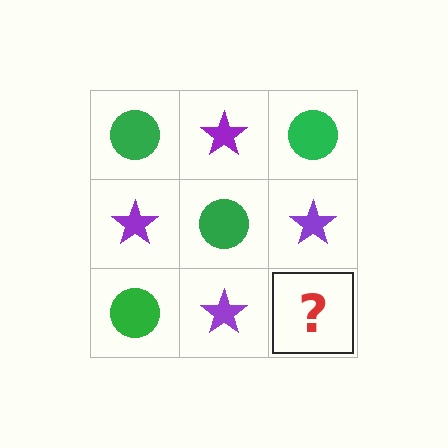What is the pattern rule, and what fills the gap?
The rule is that it alternates green circle and purple star in a checkerboard pattern. The gap should be filled with a green circle.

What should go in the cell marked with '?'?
The missing cell should contain a green circle.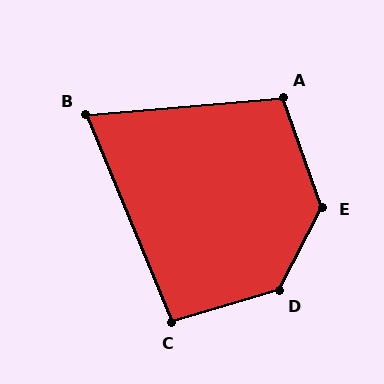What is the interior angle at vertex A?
Approximately 105 degrees (obtuse).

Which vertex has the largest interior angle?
D, at approximately 134 degrees.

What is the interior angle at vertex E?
Approximately 133 degrees (obtuse).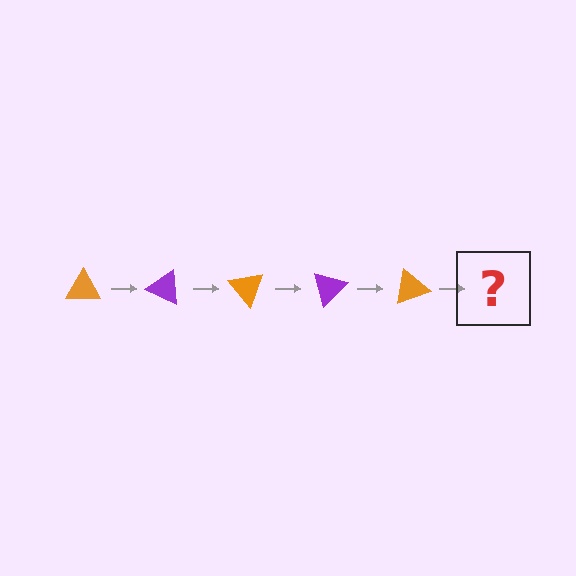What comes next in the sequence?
The next element should be a purple triangle, rotated 125 degrees from the start.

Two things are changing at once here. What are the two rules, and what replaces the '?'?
The two rules are that it rotates 25 degrees each step and the color cycles through orange and purple. The '?' should be a purple triangle, rotated 125 degrees from the start.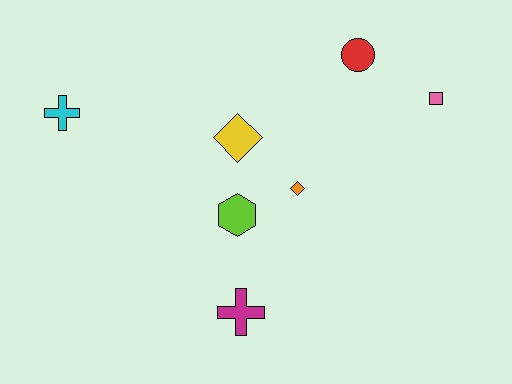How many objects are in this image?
There are 7 objects.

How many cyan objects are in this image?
There is 1 cyan object.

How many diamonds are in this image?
There are 2 diamonds.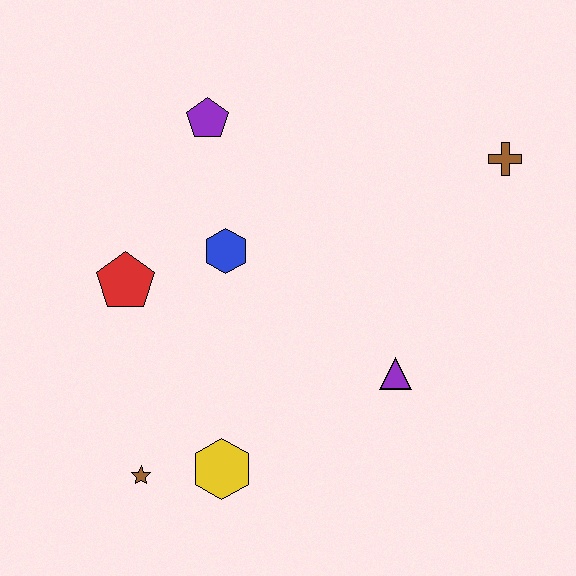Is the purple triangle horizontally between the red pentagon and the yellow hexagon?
No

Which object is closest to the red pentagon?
The blue hexagon is closest to the red pentagon.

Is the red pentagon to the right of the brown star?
No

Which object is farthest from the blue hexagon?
The brown cross is farthest from the blue hexagon.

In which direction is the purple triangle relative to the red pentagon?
The purple triangle is to the right of the red pentagon.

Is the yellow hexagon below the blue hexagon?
Yes